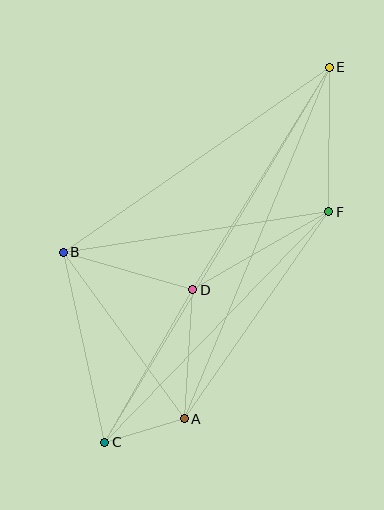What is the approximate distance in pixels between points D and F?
The distance between D and F is approximately 157 pixels.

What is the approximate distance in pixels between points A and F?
The distance between A and F is approximately 252 pixels.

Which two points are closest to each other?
Points A and C are closest to each other.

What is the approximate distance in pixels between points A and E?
The distance between A and E is approximately 380 pixels.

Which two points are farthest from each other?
Points C and E are farthest from each other.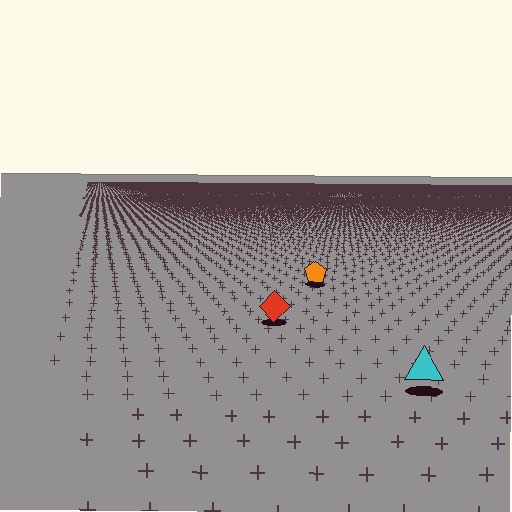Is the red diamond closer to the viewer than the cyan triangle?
No. The cyan triangle is closer — you can tell from the texture gradient: the ground texture is coarser near it.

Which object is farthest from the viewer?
The orange pentagon is farthest from the viewer. It appears smaller and the ground texture around it is denser.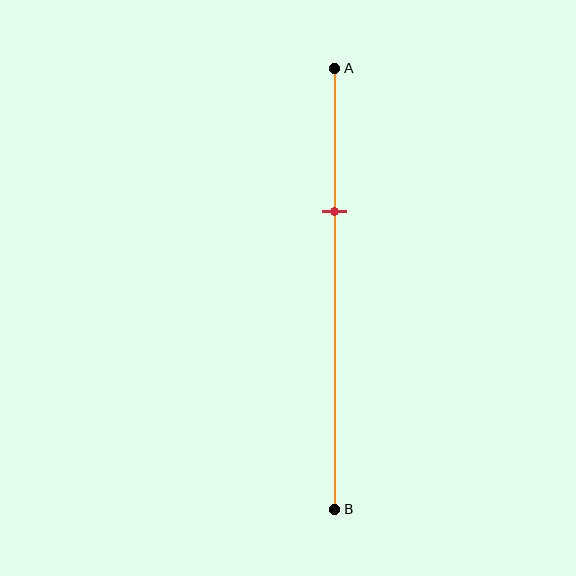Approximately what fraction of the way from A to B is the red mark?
The red mark is approximately 30% of the way from A to B.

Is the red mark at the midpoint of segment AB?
No, the mark is at about 30% from A, not at the 50% midpoint.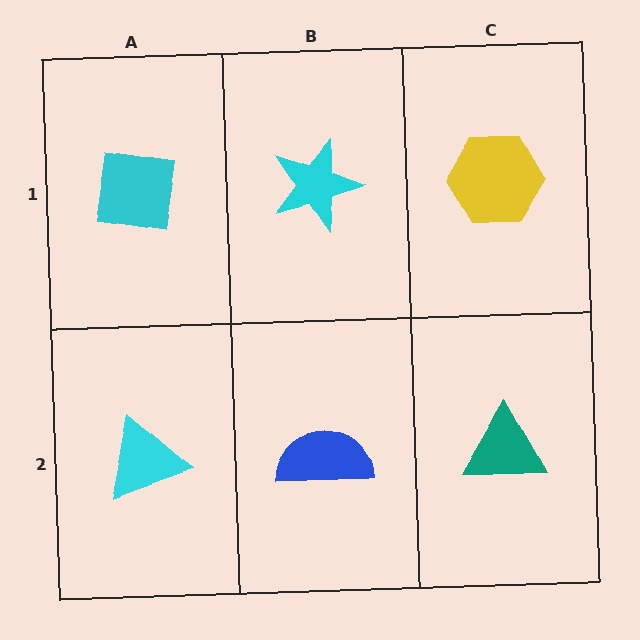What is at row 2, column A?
A cyan triangle.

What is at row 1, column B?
A cyan star.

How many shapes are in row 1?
3 shapes.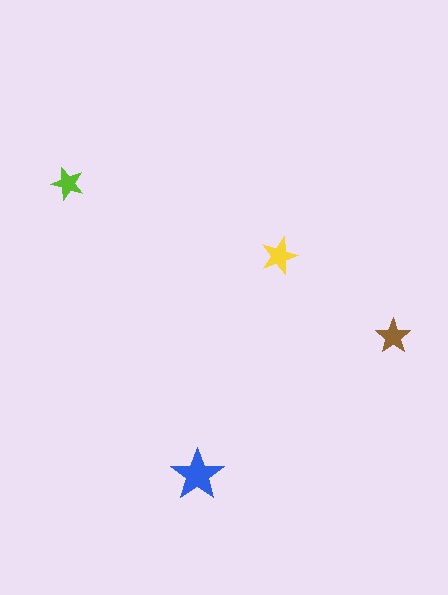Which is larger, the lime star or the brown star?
The brown one.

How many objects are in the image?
There are 4 objects in the image.